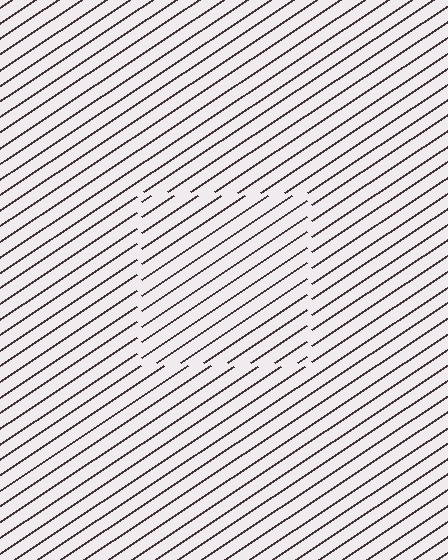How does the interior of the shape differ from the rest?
The interior of the shape contains the same grating, shifted by half a period — the contour is defined by the phase discontinuity where line-ends from the inner and outer gratings abut.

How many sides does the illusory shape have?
4 sides — the line-ends trace a square.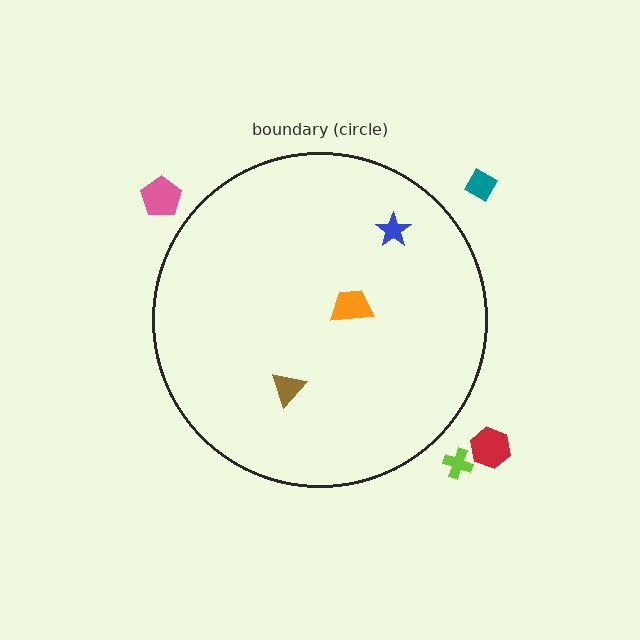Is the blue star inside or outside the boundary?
Inside.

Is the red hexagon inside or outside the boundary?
Outside.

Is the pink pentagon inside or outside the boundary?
Outside.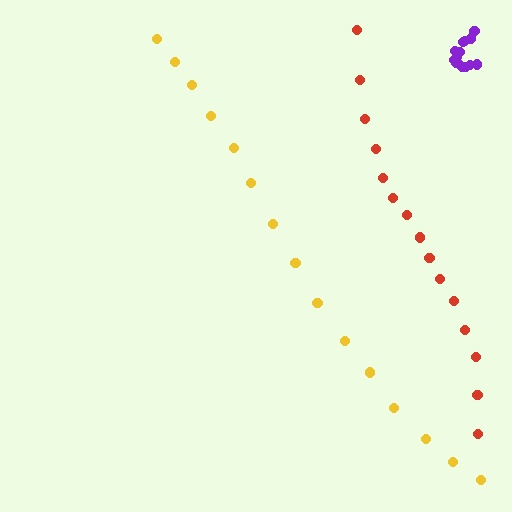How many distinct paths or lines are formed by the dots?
There are 3 distinct paths.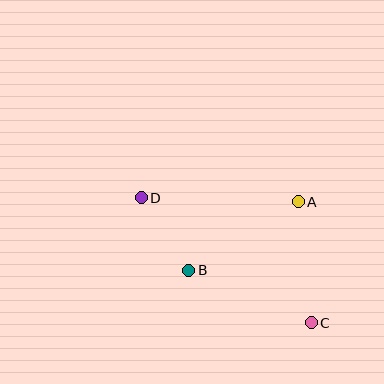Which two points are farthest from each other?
Points C and D are farthest from each other.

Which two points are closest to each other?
Points B and D are closest to each other.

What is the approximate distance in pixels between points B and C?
The distance between B and C is approximately 133 pixels.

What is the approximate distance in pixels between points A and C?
The distance between A and C is approximately 122 pixels.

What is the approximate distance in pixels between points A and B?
The distance between A and B is approximately 130 pixels.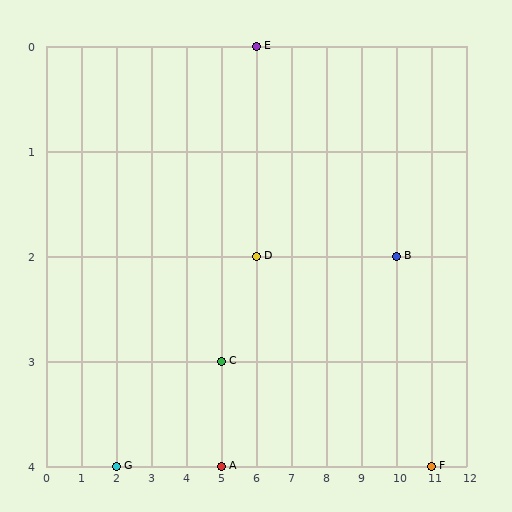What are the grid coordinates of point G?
Point G is at grid coordinates (2, 4).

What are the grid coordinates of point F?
Point F is at grid coordinates (11, 4).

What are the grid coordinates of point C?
Point C is at grid coordinates (5, 3).